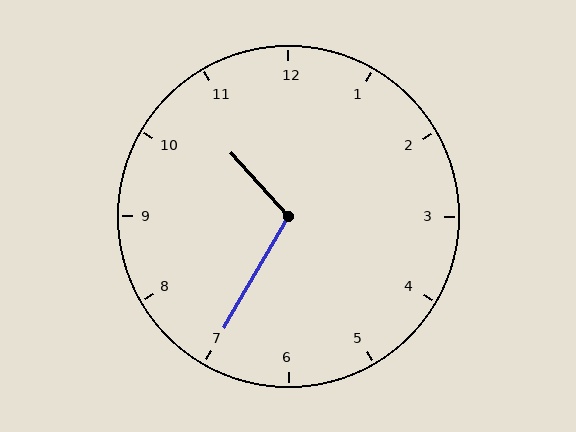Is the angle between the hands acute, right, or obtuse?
It is obtuse.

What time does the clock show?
10:35.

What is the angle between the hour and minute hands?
Approximately 108 degrees.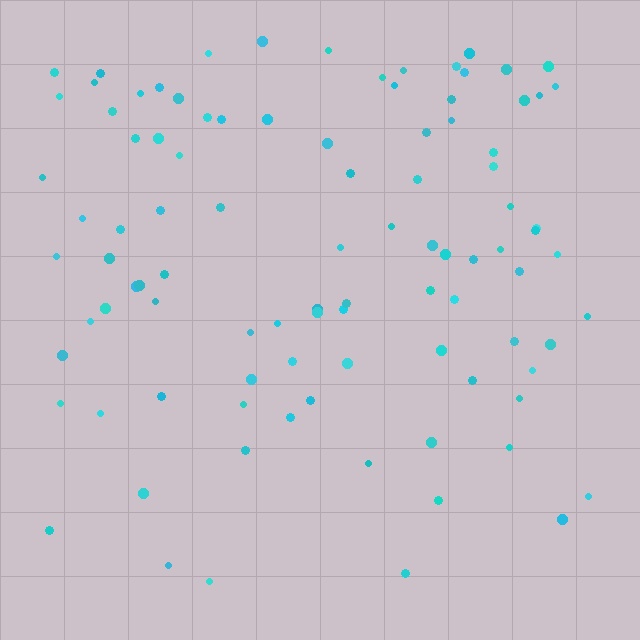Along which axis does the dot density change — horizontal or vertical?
Vertical.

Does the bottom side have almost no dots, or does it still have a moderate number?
Still a moderate number, just noticeably fewer than the top.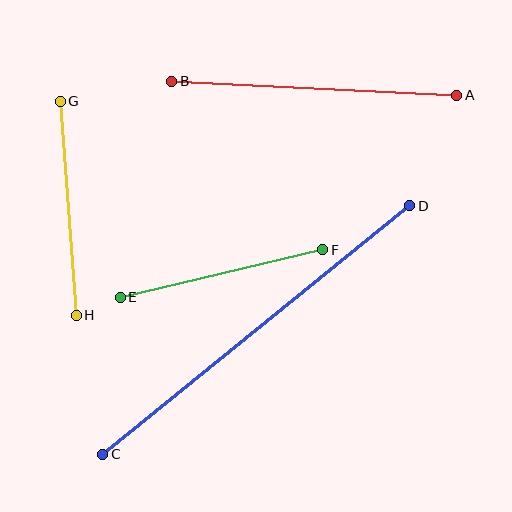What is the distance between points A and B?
The distance is approximately 285 pixels.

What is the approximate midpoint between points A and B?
The midpoint is at approximately (314, 88) pixels.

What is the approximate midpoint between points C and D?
The midpoint is at approximately (256, 330) pixels.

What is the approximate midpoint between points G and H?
The midpoint is at approximately (68, 208) pixels.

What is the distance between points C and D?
The distance is approximately 395 pixels.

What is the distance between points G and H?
The distance is approximately 215 pixels.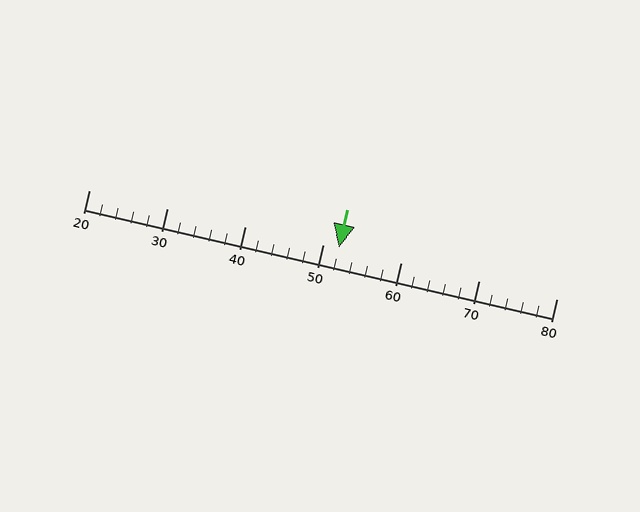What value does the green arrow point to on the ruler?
The green arrow points to approximately 52.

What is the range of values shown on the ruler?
The ruler shows values from 20 to 80.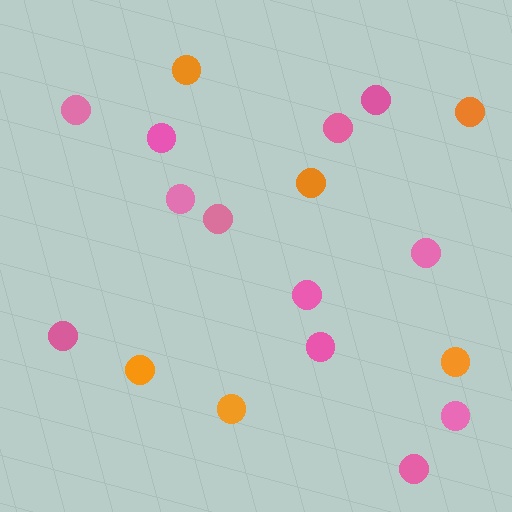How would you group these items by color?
There are 2 groups: one group of pink circles (12) and one group of orange circles (6).